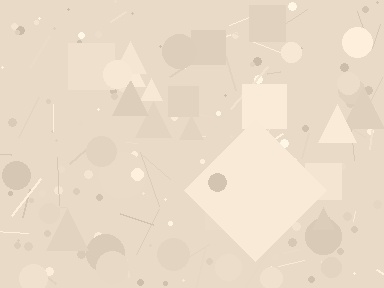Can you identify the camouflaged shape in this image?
The camouflaged shape is a diamond.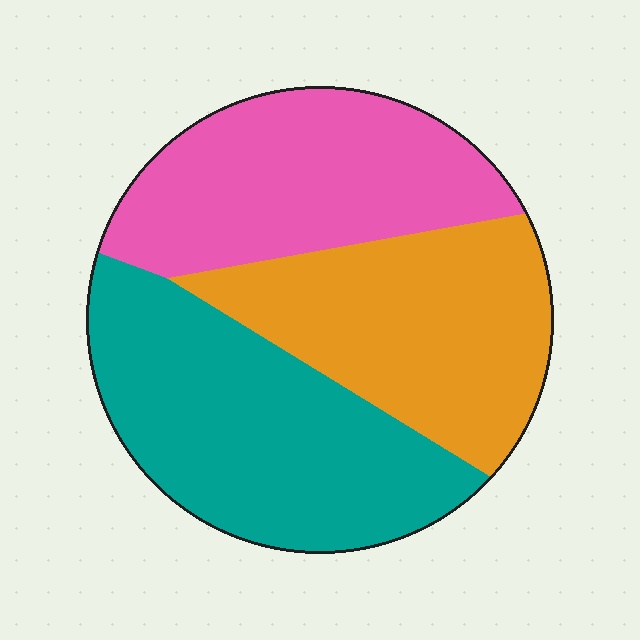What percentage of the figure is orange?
Orange takes up about one third (1/3) of the figure.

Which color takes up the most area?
Teal, at roughly 40%.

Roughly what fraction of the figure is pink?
Pink takes up between a quarter and a half of the figure.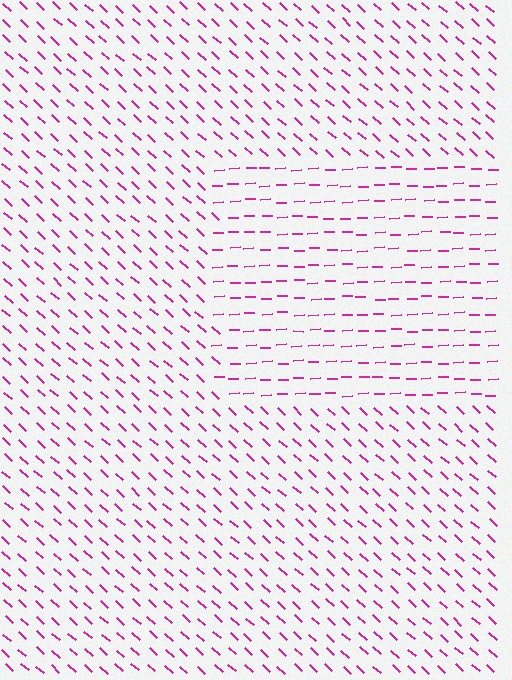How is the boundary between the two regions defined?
The boundary is defined purely by a change in line orientation (approximately 45 degrees difference). All lines are the same color and thickness.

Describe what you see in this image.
The image is filled with small magenta line segments. A rectangle region in the image has lines oriented differently from the surrounding lines, creating a visible texture boundary.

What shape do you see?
I see a rectangle.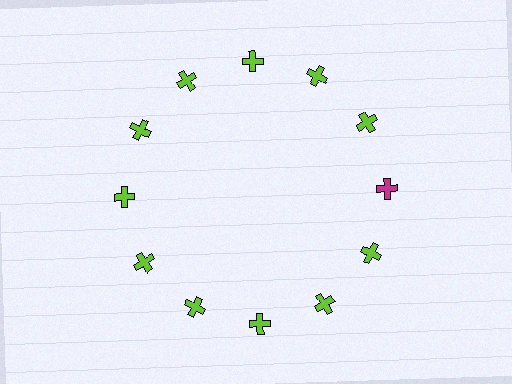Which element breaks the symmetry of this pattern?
The magenta cross at roughly the 3 o'clock position breaks the symmetry. All other shapes are lime crosses.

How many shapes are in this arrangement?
There are 12 shapes arranged in a ring pattern.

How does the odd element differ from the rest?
It has a different color: magenta instead of lime.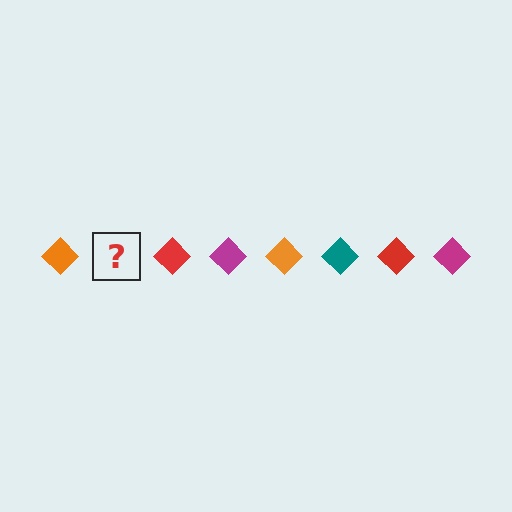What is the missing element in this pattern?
The missing element is a teal diamond.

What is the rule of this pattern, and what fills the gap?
The rule is that the pattern cycles through orange, teal, red, magenta diamonds. The gap should be filled with a teal diamond.